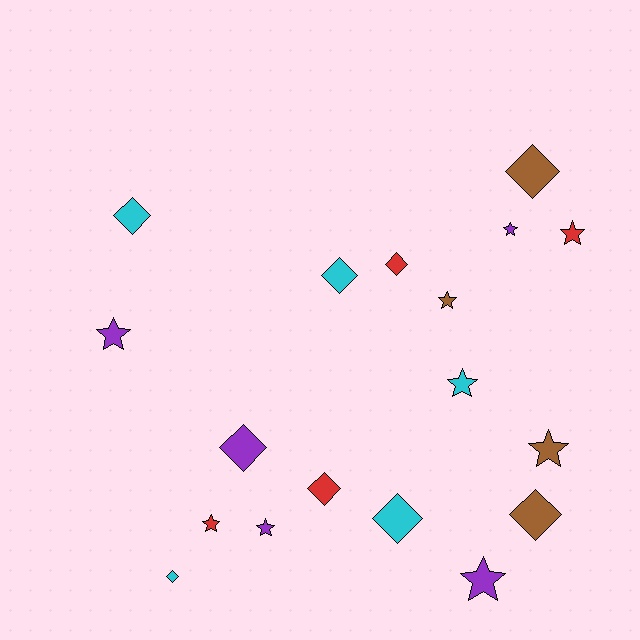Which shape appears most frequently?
Diamond, with 9 objects.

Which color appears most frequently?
Cyan, with 5 objects.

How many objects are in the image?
There are 18 objects.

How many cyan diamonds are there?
There are 4 cyan diamonds.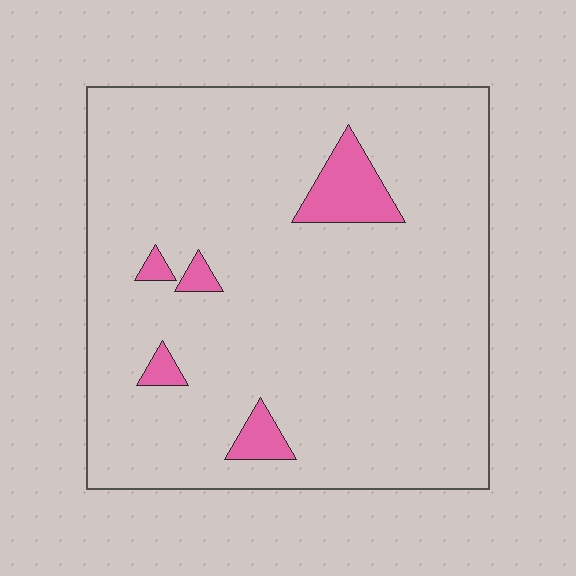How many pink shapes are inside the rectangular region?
5.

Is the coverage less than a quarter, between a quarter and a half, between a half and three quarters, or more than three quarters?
Less than a quarter.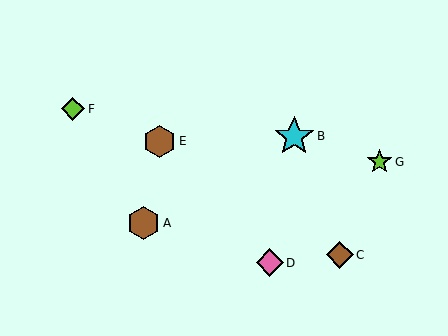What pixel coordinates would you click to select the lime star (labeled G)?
Click at (379, 162) to select the lime star G.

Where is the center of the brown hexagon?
The center of the brown hexagon is at (160, 141).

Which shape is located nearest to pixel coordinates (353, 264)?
The brown diamond (labeled C) at (340, 255) is nearest to that location.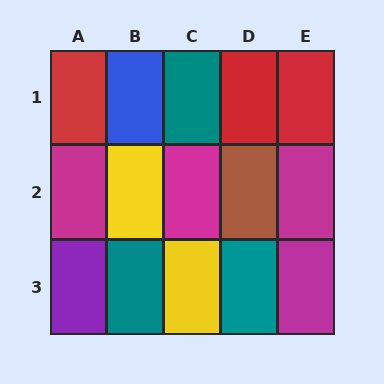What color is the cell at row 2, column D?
Brown.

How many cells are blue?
1 cell is blue.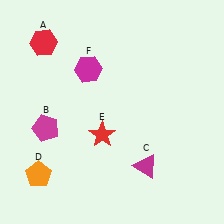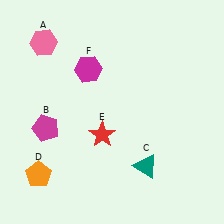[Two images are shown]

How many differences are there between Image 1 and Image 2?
There are 2 differences between the two images.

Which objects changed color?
A changed from red to pink. C changed from magenta to teal.